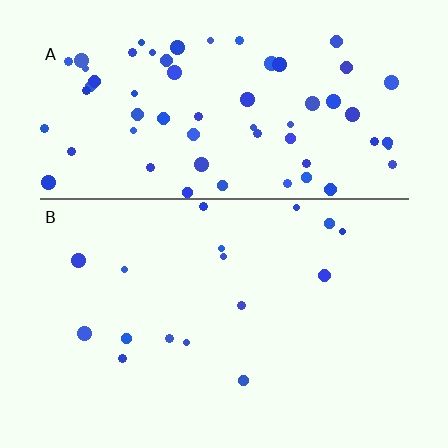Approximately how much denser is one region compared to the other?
Approximately 4.0× — region A over region B.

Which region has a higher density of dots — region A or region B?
A (the top).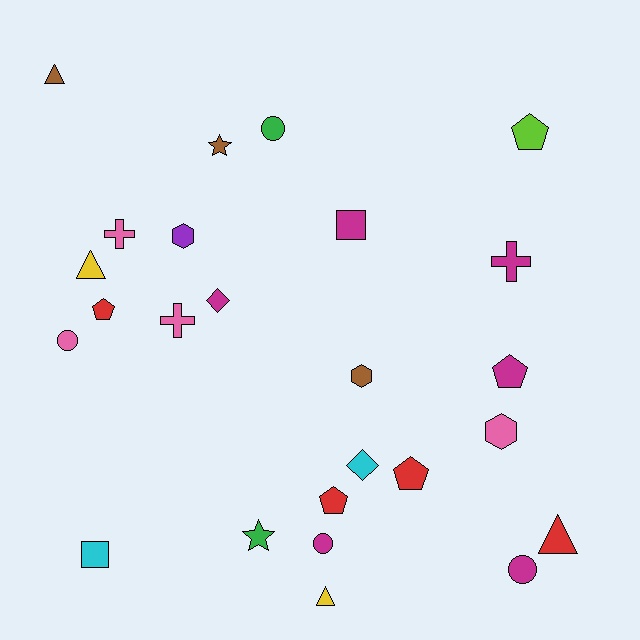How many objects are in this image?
There are 25 objects.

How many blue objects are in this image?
There are no blue objects.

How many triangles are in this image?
There are 4 triangles.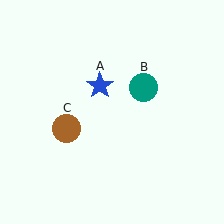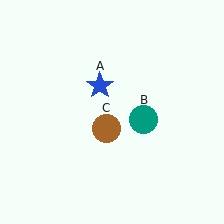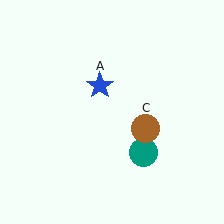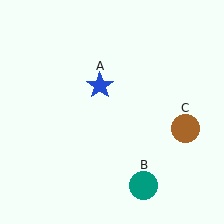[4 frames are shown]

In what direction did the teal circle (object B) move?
The teal circle (object B) moved down.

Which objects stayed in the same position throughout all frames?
Blue star (object A) remained stationary.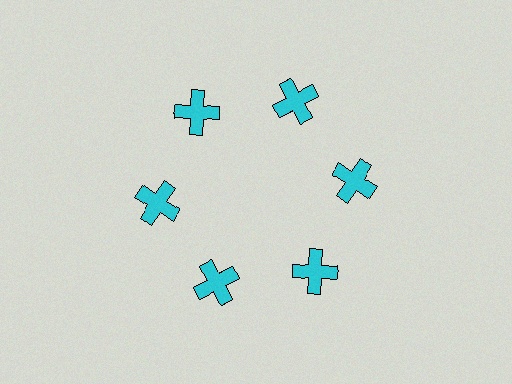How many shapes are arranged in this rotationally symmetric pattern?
There are 6 shapes, arranged in 6 groups of 1.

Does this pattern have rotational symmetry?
Yes, this pattern has 6-fold rotational symmetry. It looks the same after rotating 60 degrees around the center.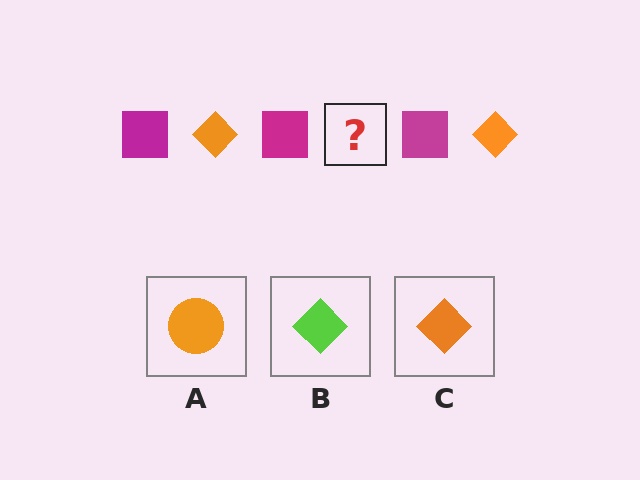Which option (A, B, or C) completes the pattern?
C.